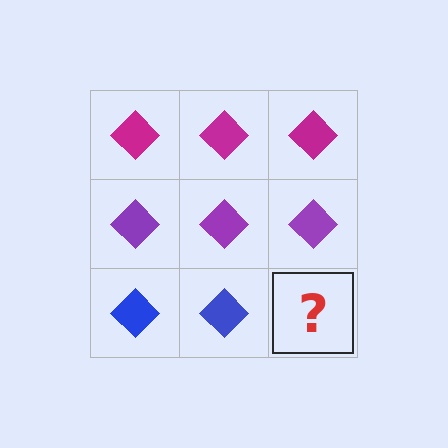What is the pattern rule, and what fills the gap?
The rule is that each row has a consistent color. The gap should be filled with a blue diamond.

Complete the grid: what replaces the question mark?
The question mark should be replaced with a blue diamond.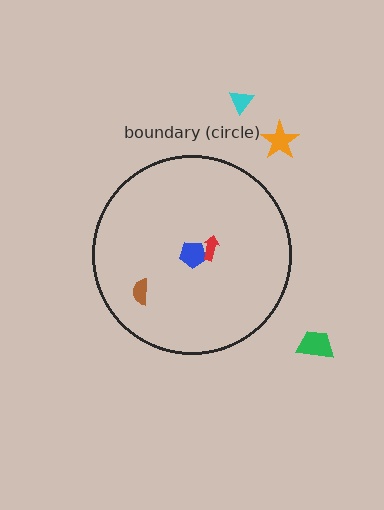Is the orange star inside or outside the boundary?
Outside.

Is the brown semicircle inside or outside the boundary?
Inside.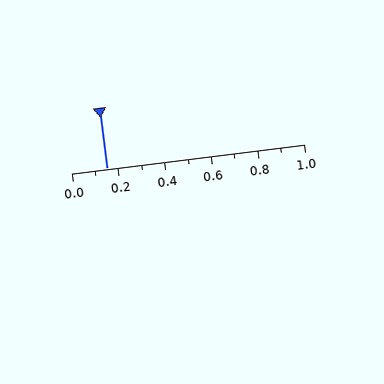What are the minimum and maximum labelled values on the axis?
The axis runs from 0.0 to 1.0.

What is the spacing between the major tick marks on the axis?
The major ticks are spaced 0.2 apart.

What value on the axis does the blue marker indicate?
The marker indicates approximately 0.15.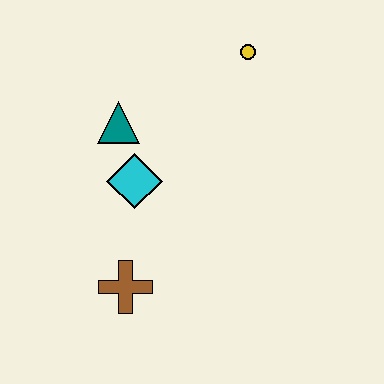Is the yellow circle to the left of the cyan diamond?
No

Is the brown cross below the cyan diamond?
Yes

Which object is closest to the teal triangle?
The cyan diamond is closest to the teal triangle.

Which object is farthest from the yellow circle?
The brown cross is farthest from the yellow circle.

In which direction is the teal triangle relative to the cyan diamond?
The teal triangle is above the cyan diamond.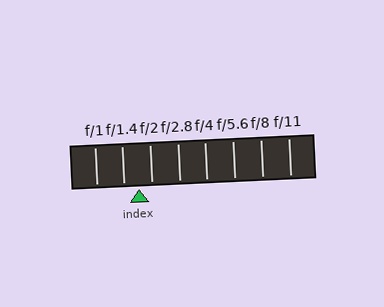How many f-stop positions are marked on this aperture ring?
There are 8 f-stop positions marked.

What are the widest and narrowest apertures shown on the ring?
The widest aperture shown is f/1 and the narrowest is f/11.